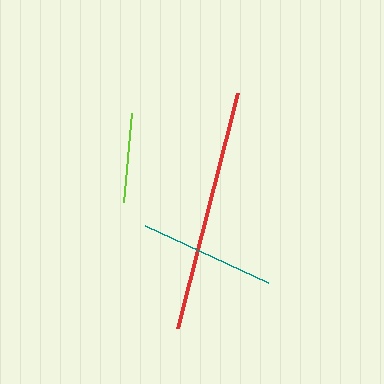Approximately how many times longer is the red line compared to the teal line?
The red line is approximately 1.8 times the length of the teal line.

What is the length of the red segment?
The red segment is approximately 242 pixels long.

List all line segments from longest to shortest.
From longest to shortest: red, teal, lime.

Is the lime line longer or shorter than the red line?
The red line is longer than the lime line.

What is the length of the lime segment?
The lime segment is approximately 90 pixels long.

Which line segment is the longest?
The red line is the longest at approximately 242 pixels.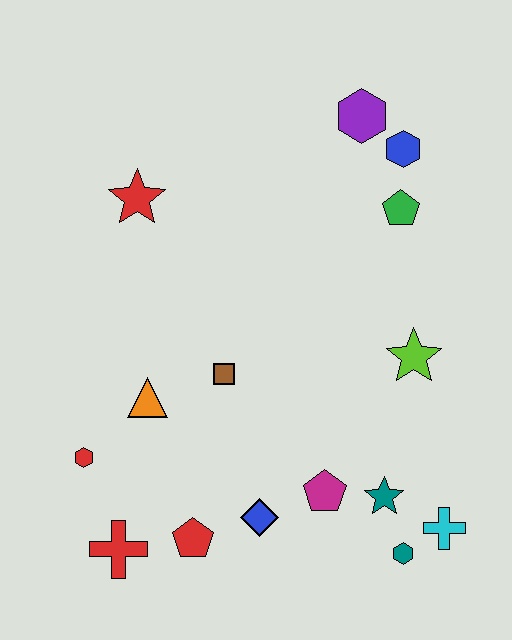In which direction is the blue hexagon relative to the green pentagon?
The blue hexagon is above the green pentagon.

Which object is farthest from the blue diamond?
The purple hexagon is farthest from the blue diamond.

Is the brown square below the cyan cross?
No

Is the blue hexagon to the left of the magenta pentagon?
No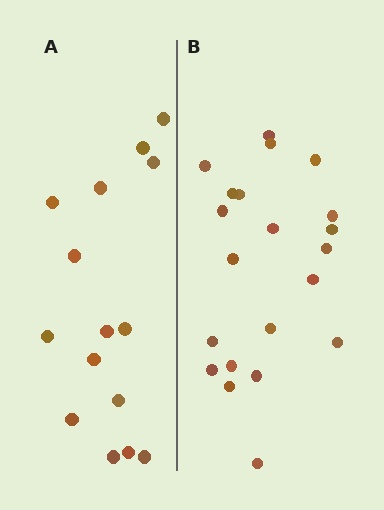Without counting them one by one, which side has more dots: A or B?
Region B (the right region) has more dots.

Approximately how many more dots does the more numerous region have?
Region B has about 6 more dots than region A.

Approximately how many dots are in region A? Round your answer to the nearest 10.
About 20 dots. (The exact count is 15, which rounds to 20.)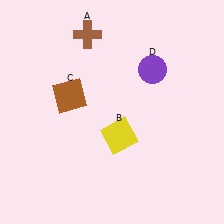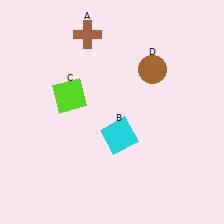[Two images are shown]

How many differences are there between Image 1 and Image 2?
There are 3 differences between the two images.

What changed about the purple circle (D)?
In Image 1, D is purple. In Image 2, it changed to brown.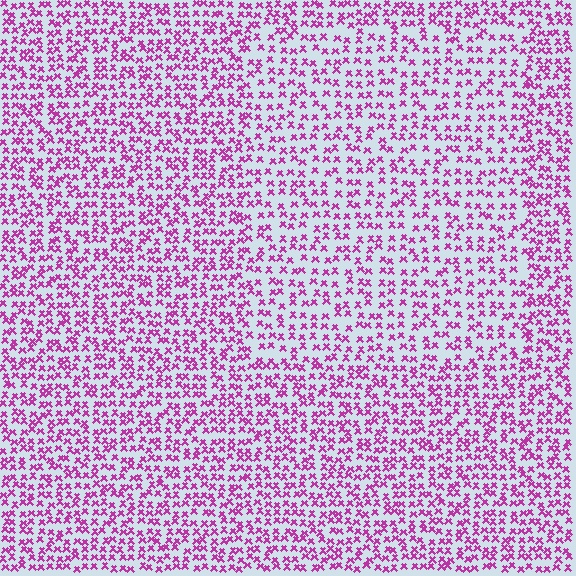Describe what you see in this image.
The image contains small magenta elements arranged at two different densities. A rectangle-shaped region is visible where the elements are less densely packed than the surrounding area.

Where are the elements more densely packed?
The elements are more densely packed outside the rectangle boundary.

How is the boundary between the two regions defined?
The boundary is defined by a change in element density (approximately 1.5x ratio). All elements are the same color, size, and shape.